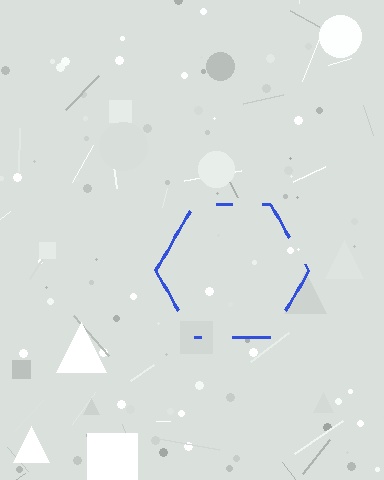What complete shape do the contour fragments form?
The contour fragments form a hexagon.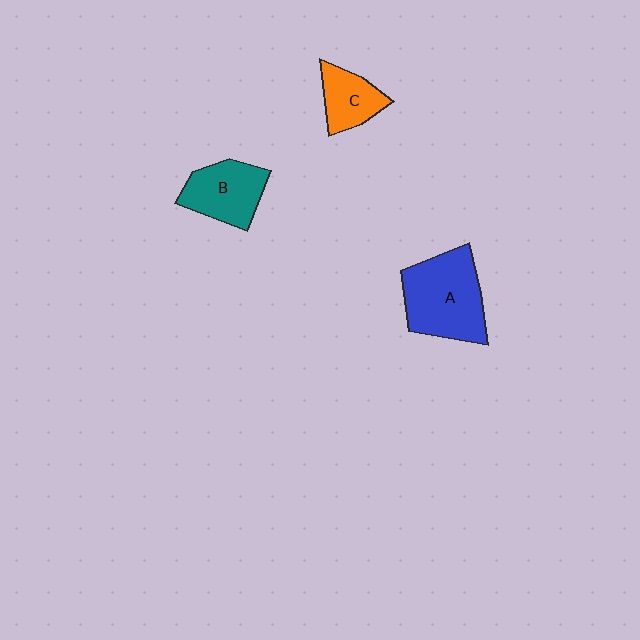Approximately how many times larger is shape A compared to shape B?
Approximately 1.5 times.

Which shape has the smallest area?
Shape C (orange).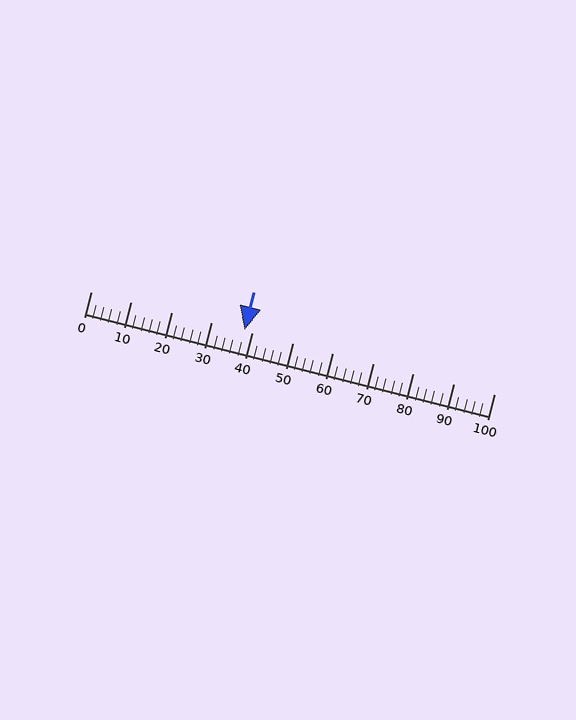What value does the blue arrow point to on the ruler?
The blue arrow points to approximately 38.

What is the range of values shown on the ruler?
The ruler shows values from 0 to 100.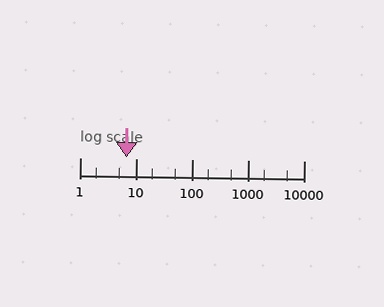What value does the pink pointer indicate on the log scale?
The pointer indicates approximately 6.7.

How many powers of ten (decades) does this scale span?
The scale spans 4 decades, from 1 to 10000.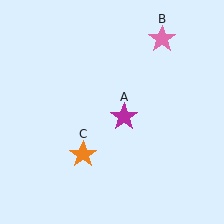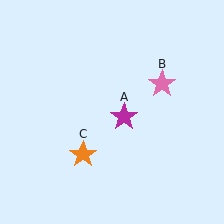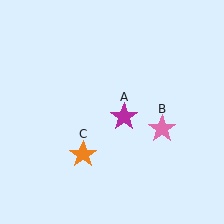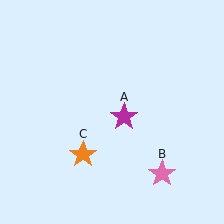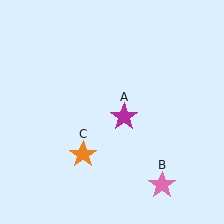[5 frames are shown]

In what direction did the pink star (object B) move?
The pink star (object B) moved down.